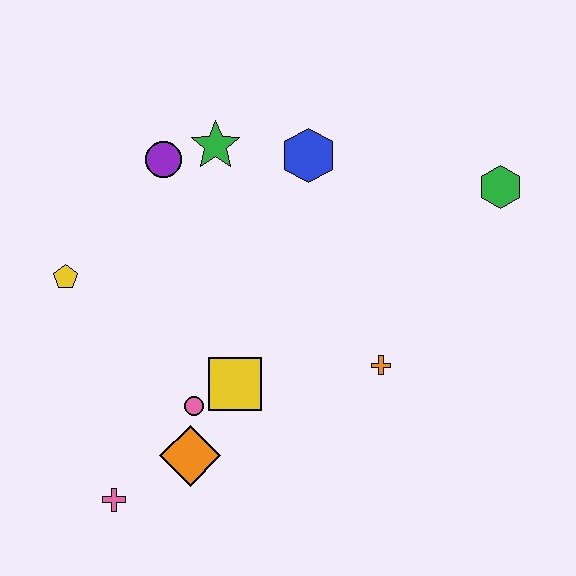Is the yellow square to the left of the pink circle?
No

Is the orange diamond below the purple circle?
Yes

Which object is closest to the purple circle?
The green star is closest to the purple circle.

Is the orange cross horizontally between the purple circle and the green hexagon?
Yes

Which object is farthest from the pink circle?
The green hexagon is farthest from the pink circle.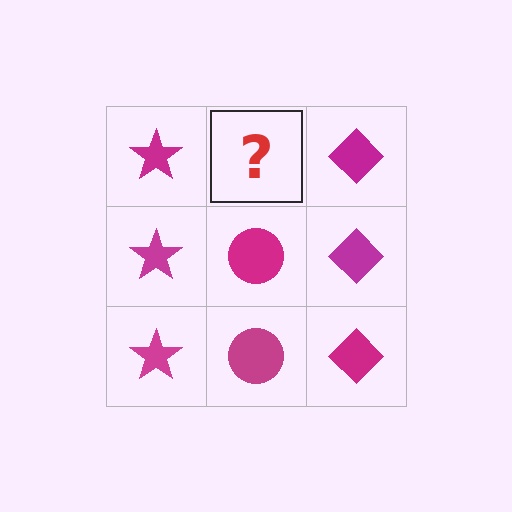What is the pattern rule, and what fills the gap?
The rule is that each column has a consistent shape. The gap should be filled with a magenta circle.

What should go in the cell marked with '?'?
The missing cell should contain a magenta circle.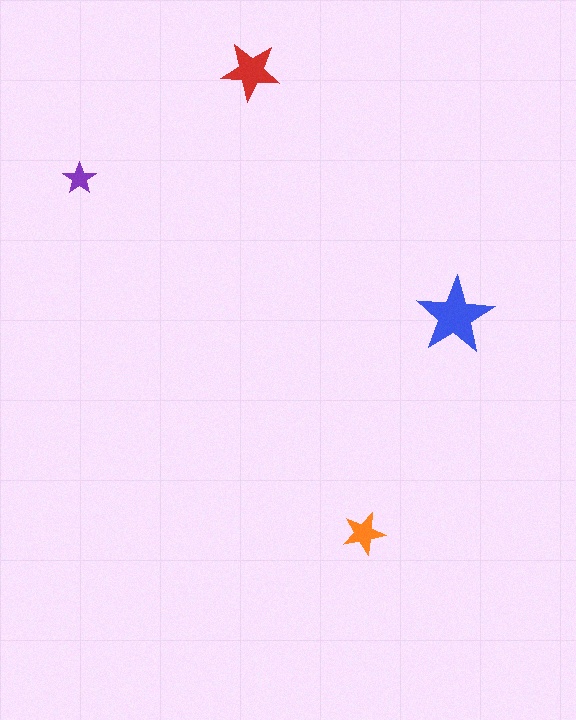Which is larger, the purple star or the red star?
The red one.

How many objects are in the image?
There are 4 objects in the image.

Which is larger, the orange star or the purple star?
The orange one.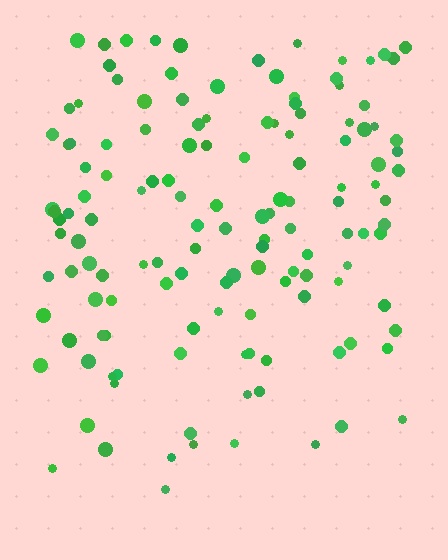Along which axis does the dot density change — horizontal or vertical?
Vertical.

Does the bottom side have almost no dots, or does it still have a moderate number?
Still a moderate number, just noticeably fewer than the top.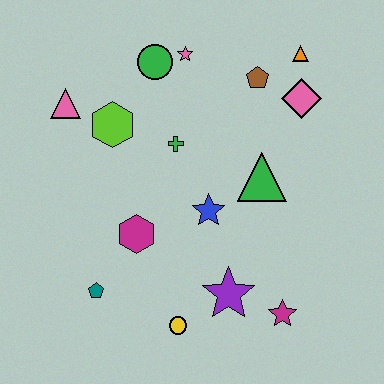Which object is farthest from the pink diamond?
The teal pentagon is farthest from the pink diamond.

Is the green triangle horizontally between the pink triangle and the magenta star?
Yes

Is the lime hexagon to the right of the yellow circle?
No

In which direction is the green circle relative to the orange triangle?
The green circle is to the left of the orange triangle.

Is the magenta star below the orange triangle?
Yes